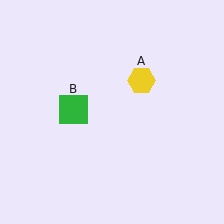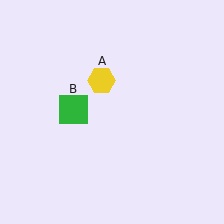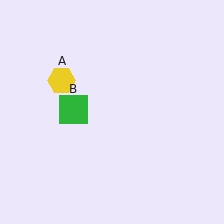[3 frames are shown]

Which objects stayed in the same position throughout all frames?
Green square (object B) remained stationary.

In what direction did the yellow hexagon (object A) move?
The yellow hexagon (object A) moved left.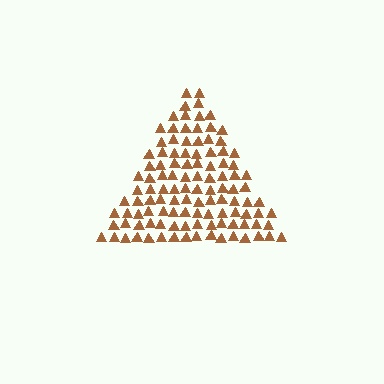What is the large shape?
The large shape is a triangle.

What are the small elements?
The small elements are triangles.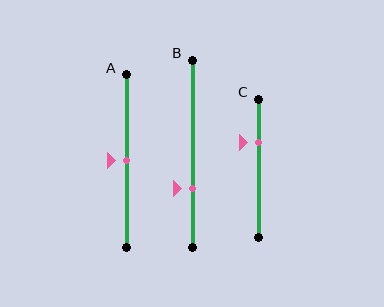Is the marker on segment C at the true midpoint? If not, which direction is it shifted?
No, the marker on segment C is shifted upward by about 19% of the segment length.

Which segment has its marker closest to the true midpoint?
Segment A has its marker closest to the true midpoint.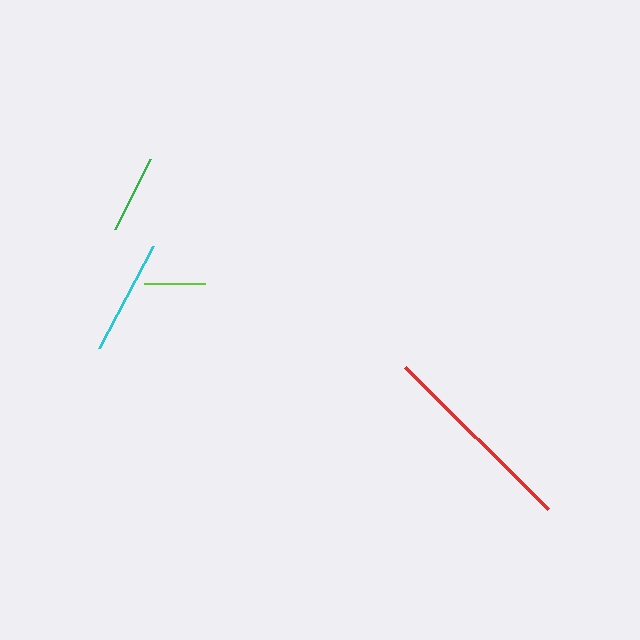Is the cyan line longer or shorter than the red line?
The red line is longer than the cyan line.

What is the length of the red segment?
The red segment is approximately 201 pixels long.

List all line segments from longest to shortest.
From longest to shortest: red, cyan, green, lime.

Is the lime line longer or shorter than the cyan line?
The cyan line is longer than the lime line.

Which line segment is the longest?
The red line is the longest at approximately 201 pixels.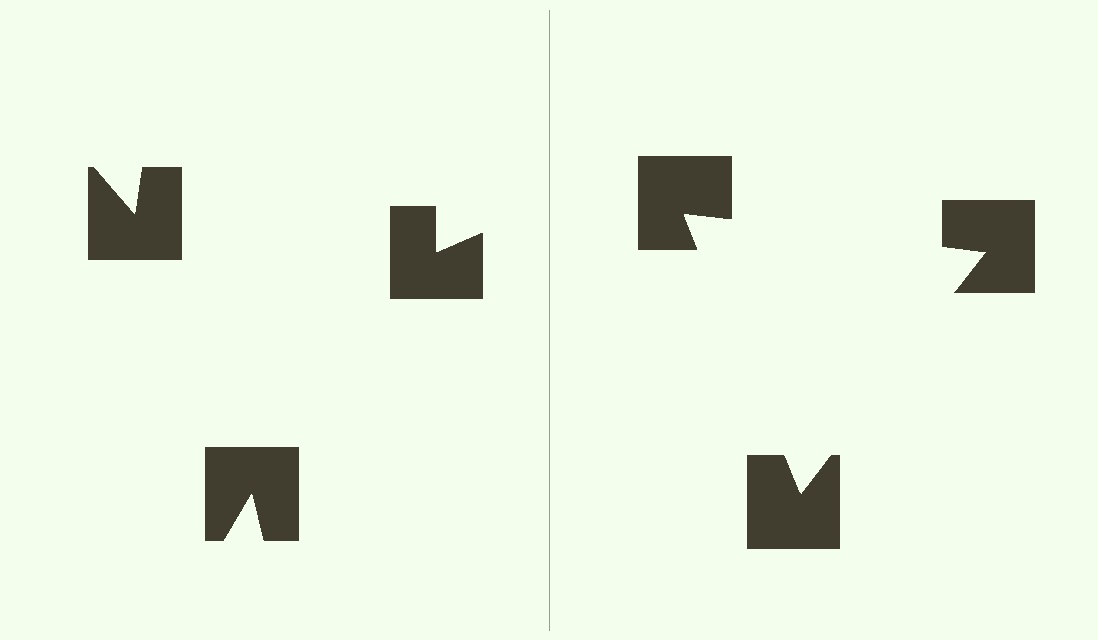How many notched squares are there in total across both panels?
6 — 3 on each side.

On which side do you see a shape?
An illusory triangle appears on the right side. On the left side the wedge cuts are rotated, so no coherent shape forms.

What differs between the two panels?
The notched squares are positioned identically on both sides; only the wedge orientations differ. On the right they align to a triangle; on the left they are misaligned.